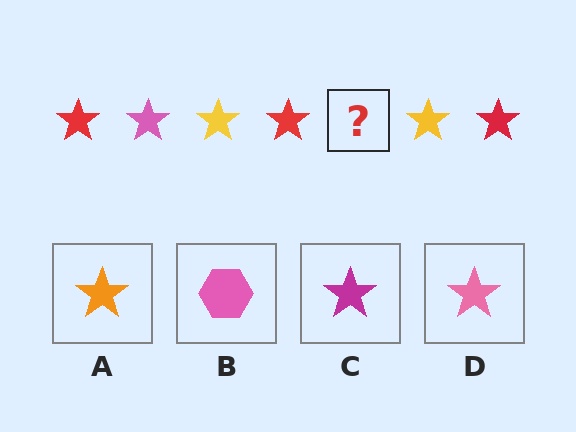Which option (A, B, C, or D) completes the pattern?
D.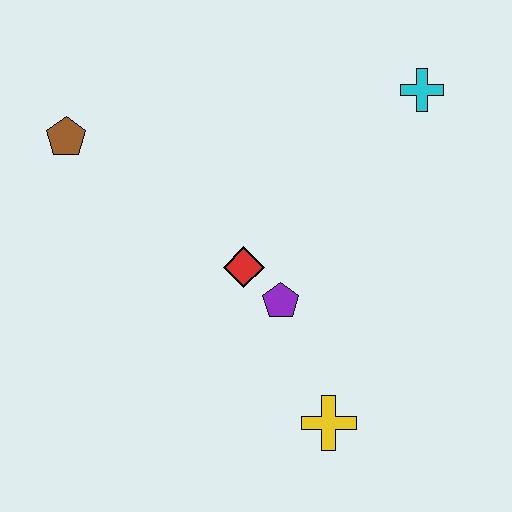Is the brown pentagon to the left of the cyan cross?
Yes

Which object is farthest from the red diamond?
The cyan cross is farthest from the red diamond.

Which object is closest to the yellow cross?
The purple pentagon is closest to the yellow cross.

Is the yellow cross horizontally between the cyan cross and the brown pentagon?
Yes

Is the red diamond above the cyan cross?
No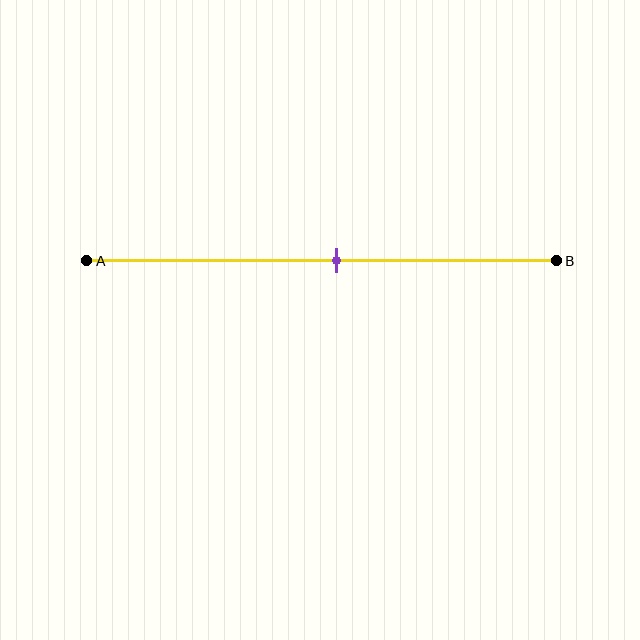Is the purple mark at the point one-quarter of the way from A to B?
No, the mark is at about 55% from A, not at the 25% one-quarter point.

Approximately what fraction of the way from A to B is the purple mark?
The purple mark is approximately 55% of the way from A to B.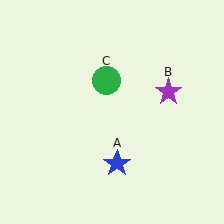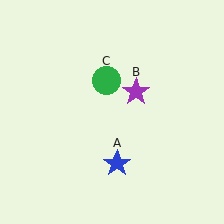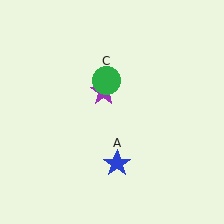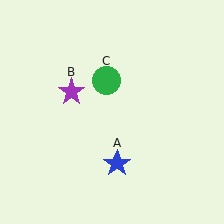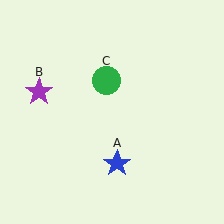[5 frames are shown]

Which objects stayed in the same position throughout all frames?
Blue star (object A) and green circle (object C) remained stationary.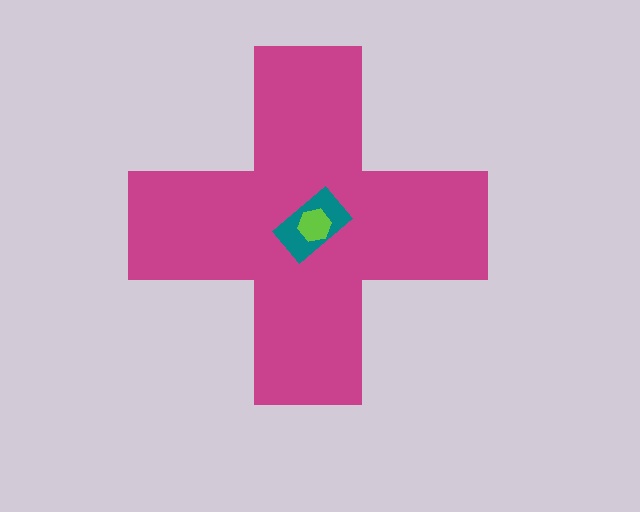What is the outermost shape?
The magenta cross.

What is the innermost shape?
The lime hexagon.